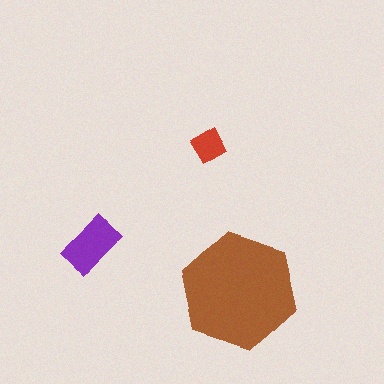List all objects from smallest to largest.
The red square, the purple rectangle, the brown hexagon.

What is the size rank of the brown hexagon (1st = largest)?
1st.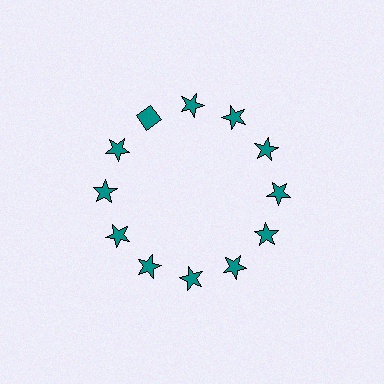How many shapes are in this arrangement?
There are 12 shapes arranged in a ring pattern.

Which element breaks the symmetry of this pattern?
The teal diamond at roughly the 11 o'clock position breaks the symmetry. All other shapes are teal stars.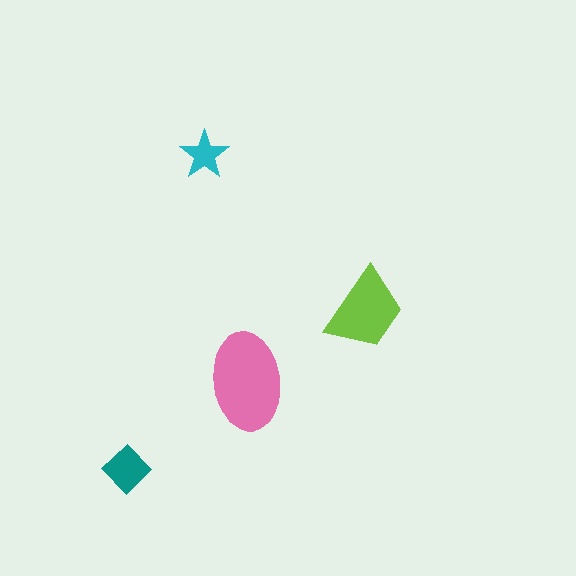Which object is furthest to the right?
The lime trapezoid is rightmost.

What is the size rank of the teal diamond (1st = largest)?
3rd.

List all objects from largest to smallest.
The pink ellipse, the lime trapezoid, the teal diamond, the cyan star.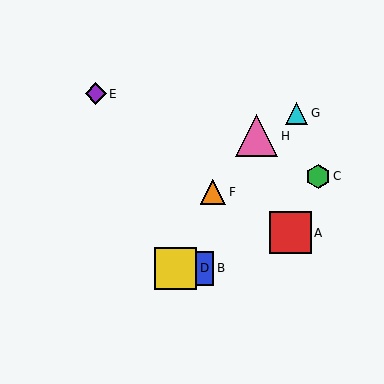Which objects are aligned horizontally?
Objects B, D are aligned horizontally.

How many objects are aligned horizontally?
2 objects (B, D) are aligned horizontally.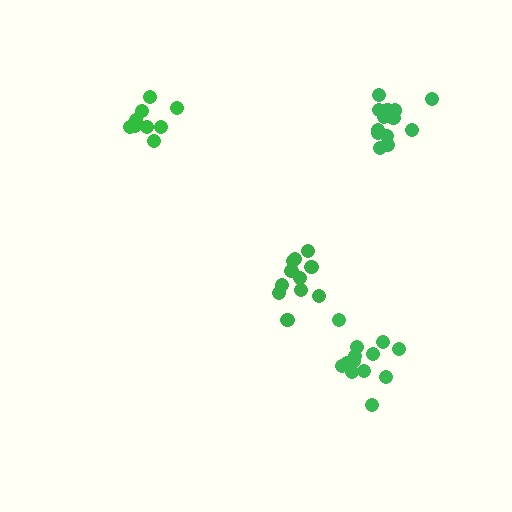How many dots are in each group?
Group 1: 11 dots, Group 2: 13 dots, Group 3: 14 dots, Group 4: 9 dots (47 total).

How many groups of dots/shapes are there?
There are 4 groups.